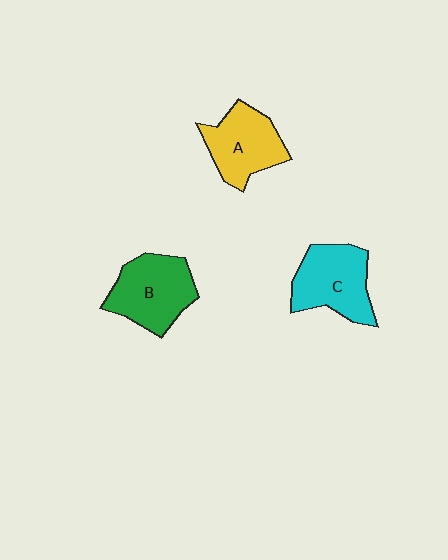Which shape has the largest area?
Shape B (green).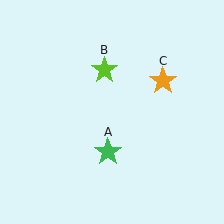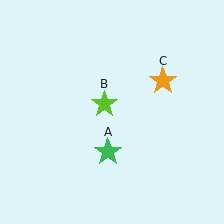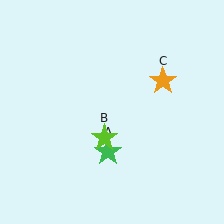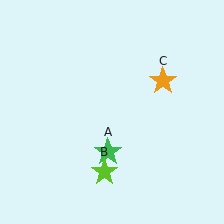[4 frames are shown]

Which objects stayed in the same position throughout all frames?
Green star (object A) and orange star (object C) remained stationary.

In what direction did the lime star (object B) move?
The lime star (object B) moved down.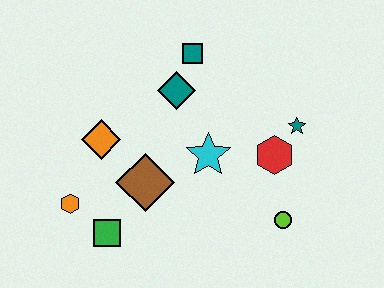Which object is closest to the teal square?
The teal diamond is closest to the teal square.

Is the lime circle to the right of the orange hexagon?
Yes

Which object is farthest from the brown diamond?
The teal star is farthest from the brown diamond.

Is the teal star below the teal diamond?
Yes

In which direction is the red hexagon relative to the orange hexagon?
The red hexagon is to the right of the orange hexagon.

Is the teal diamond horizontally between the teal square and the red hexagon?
No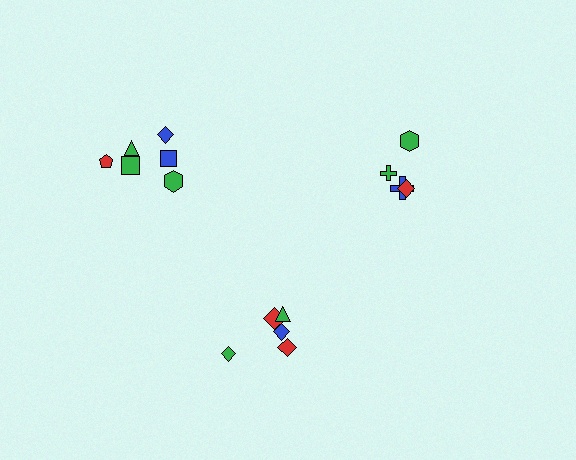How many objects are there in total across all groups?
There are 15 objects.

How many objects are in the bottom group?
There are 5 objects.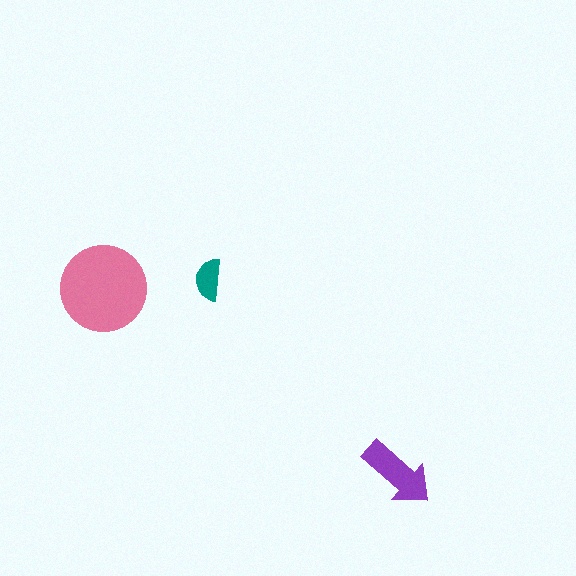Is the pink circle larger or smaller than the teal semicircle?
Larger.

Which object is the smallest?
The teal semicircle.